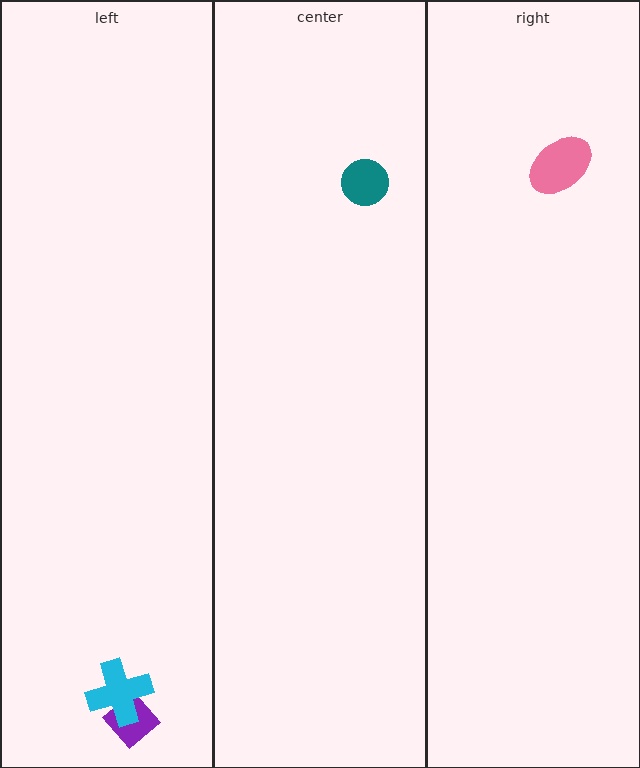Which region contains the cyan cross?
The left region.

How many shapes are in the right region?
1.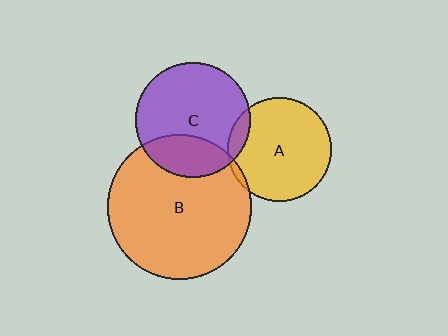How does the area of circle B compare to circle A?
Approximately 1.9 times.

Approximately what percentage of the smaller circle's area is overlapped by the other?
Approximately 10%.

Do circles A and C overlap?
Yes.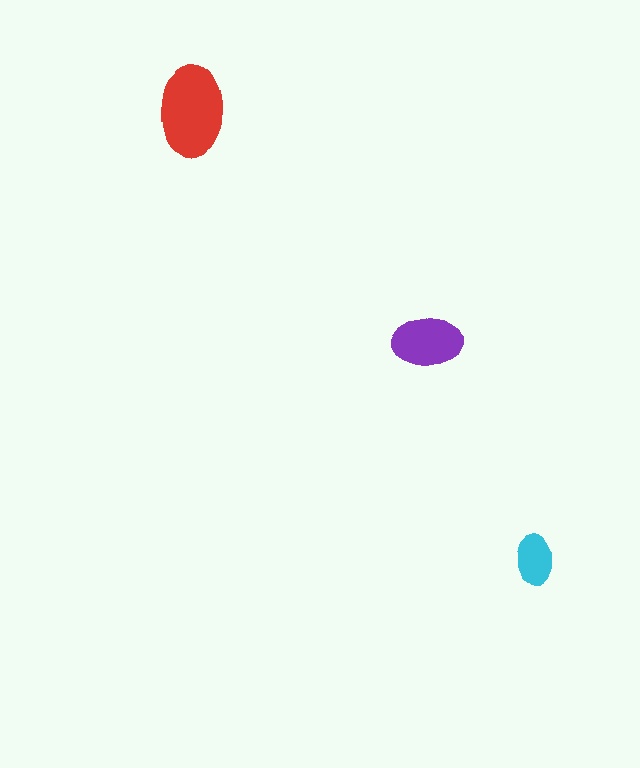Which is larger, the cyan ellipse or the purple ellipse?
The purple one.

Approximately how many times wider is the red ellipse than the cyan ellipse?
About 2 times wider.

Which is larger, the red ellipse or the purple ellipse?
The red one.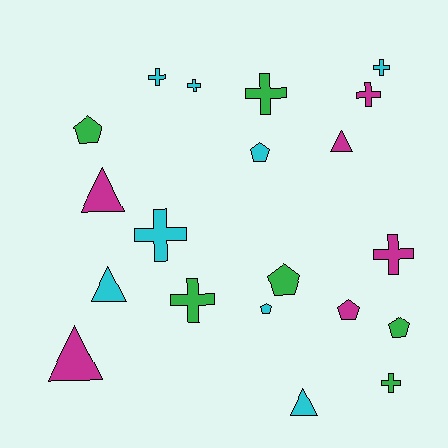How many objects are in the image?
There are 20 objects.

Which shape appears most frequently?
Cross, with 9 objects.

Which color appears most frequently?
Cyan, with 8 objects.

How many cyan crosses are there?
There are 4 cyan crosses.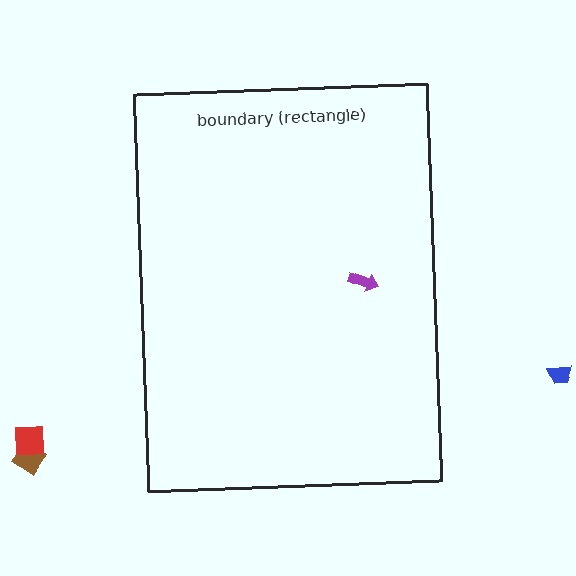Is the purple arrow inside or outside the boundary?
Inside.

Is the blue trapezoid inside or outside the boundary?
Outside.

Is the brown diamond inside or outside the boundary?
Outside.